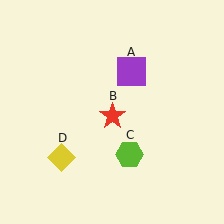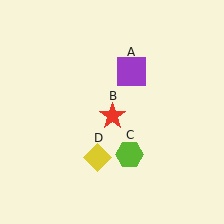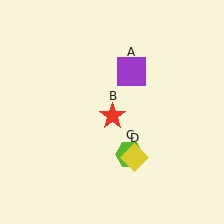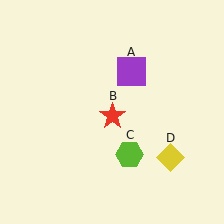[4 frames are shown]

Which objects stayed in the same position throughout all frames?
Purple square (object A) and red star (object B) and lime hexagon (object C) remained stationary.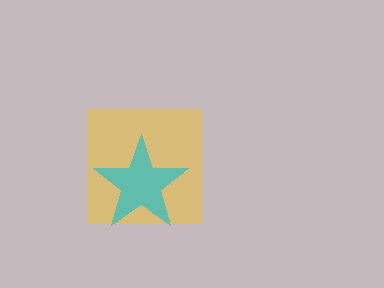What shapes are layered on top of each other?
The layered shapes are: a yellow square, a cyan star.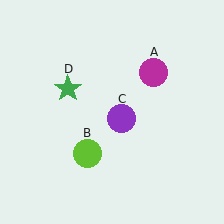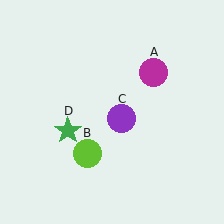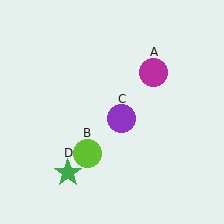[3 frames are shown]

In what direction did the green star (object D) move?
The green star (object D) moved down.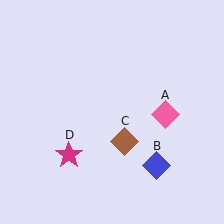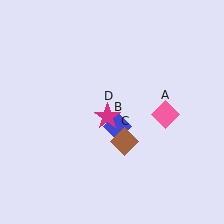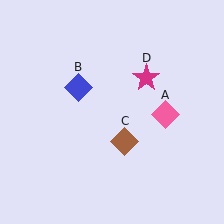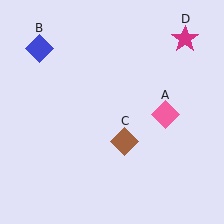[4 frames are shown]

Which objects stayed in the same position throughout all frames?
Pink diamond (object A) and brown diamond (object C) remained stationary.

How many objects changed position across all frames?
2 objects changed position: blue diamond (object B), magenta star (object D).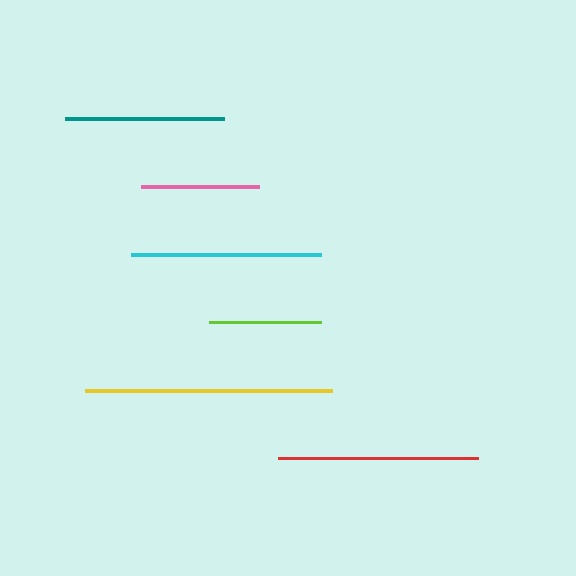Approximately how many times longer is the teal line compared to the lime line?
The teal line is approximately 1.4 times the length of the lime line.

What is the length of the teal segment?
The teal segment is approximately 159 pixels long.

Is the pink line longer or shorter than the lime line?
The pink line is longer than the lime line.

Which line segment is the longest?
The yellow line is the longest at approximately 247 pixels.